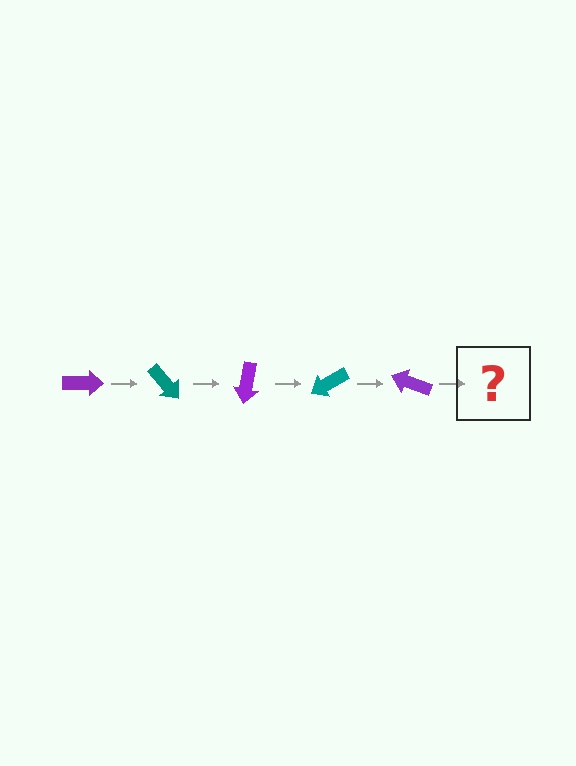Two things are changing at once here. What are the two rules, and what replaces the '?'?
The two rules are that it rotates 50 degrees each step and the color cycles through purple and teal. The '?' should be a teal arrow, rotated 250 degrees from the start.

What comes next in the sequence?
The next element should be a teal arrow, rotated 250 degrees from the start.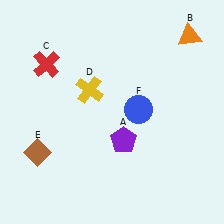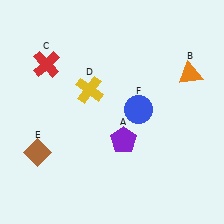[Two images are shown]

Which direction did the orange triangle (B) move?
The orange triangle (B) moved down.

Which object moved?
The orange triangle (B) moved down.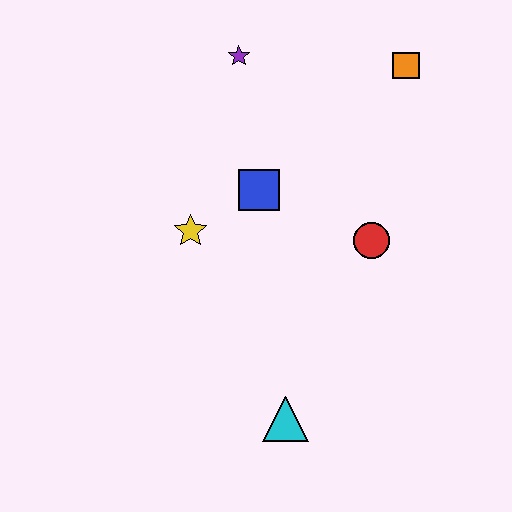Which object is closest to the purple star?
The blue square is closest to the purple star.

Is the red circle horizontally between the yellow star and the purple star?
No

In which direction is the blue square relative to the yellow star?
The blue square is to the right of the yellow star.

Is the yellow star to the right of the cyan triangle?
No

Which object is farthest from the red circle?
The purple star is farthest from the red circle.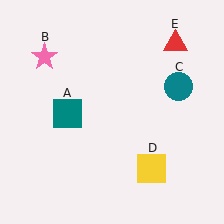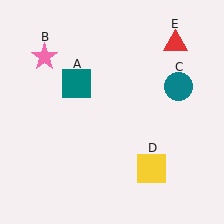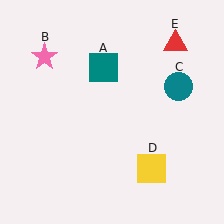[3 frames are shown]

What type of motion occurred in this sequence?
The teal square (object A) rotated clockwise around the center of the scene.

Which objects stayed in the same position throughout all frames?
Pink star (object B) and teal circle (object C) and yellow square (object D) and red triangle (object E) remained stationary.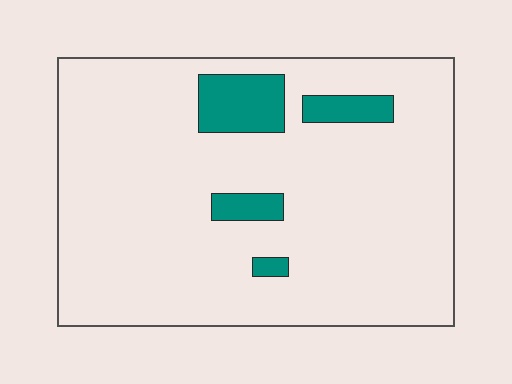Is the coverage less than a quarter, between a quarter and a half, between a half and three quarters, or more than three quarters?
Less than a quarter.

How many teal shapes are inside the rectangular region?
4.